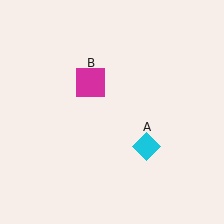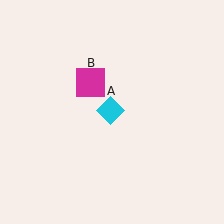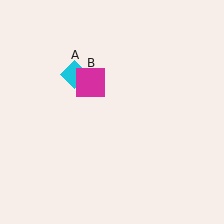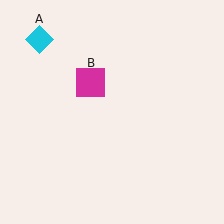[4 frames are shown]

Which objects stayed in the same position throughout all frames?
Magenta square (object B) remained stationary.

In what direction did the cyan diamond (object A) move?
The cyan diamond (object A) moved up and to the left.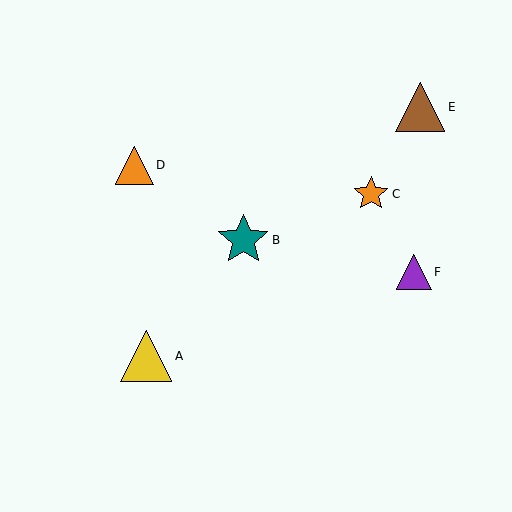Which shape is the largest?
The teal star (labeled B) is the largest.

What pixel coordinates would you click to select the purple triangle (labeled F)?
Click at (414, 272) to select the purple triangle F.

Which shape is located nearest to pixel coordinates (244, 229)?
The teal star (labeled B) at (243, 240) is nearest to that location.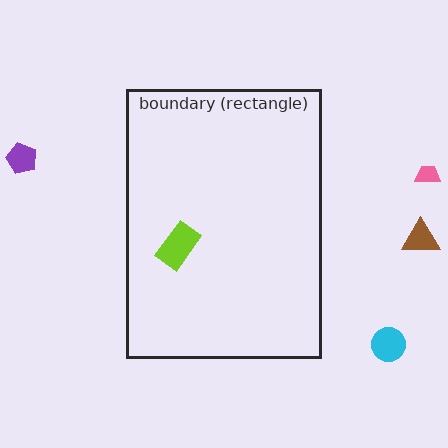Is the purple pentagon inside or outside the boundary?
Outside.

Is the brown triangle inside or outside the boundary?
Outside.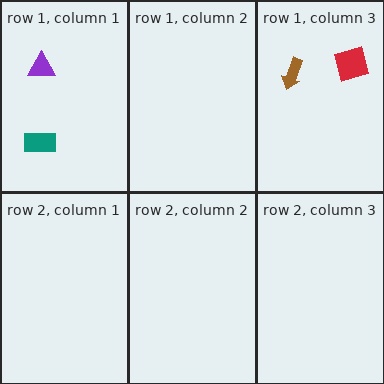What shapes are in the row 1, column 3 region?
The red diamond, the brown arrow.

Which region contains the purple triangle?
The row 1, column 1 region.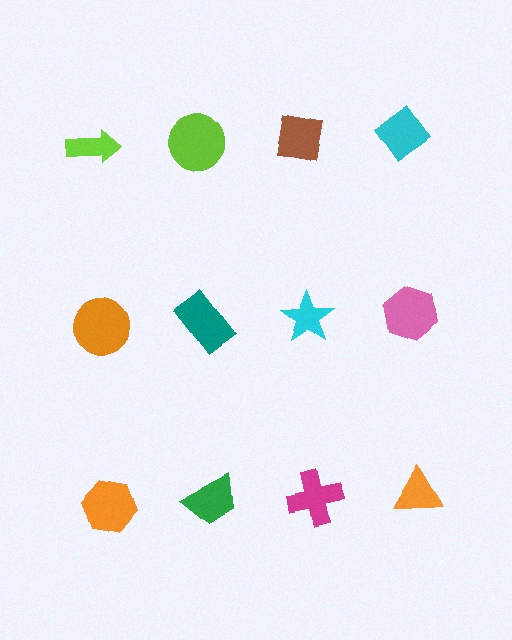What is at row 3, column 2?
A green trapezoid.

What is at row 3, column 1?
An orange hexagon.